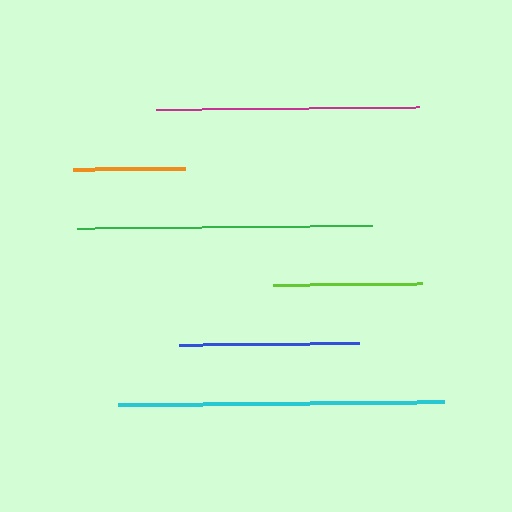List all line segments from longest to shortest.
From longest to shortest: cyan, green, magenta, blue, lime, orange.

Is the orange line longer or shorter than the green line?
The green line is longer than the orange line.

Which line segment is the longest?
The cyan line is the longest at approximately 326 pixels.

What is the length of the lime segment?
The lime segment is approximately 150 pixels long.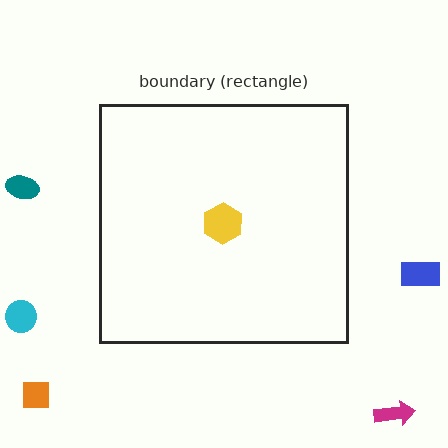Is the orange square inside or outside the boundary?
Outside.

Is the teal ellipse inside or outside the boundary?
Outside.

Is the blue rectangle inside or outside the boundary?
Outside.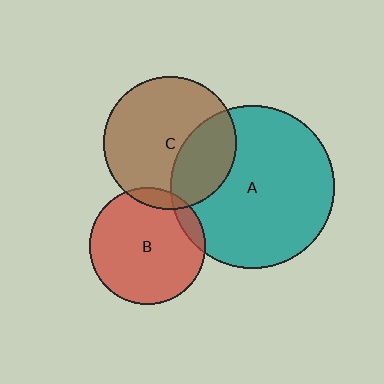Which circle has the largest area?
Circle A (teal).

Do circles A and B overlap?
Yes.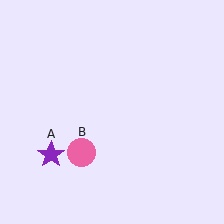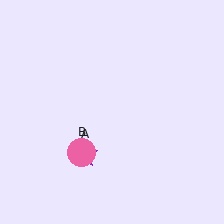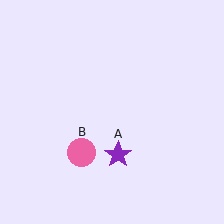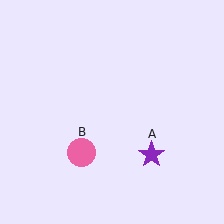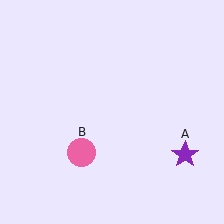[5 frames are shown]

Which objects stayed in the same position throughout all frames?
Pink circle (object B) remained stationary.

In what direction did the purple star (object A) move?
The purple star (object A) moved right.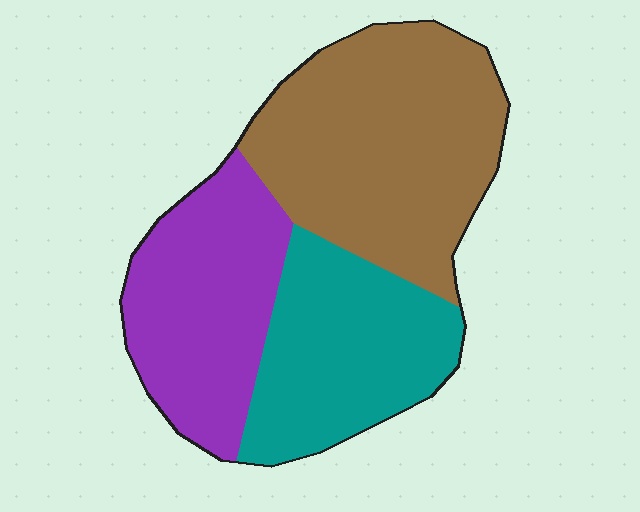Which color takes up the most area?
Brown, at roughly 40%.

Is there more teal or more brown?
Brown.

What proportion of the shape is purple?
Purple covers about 30% of the shape.